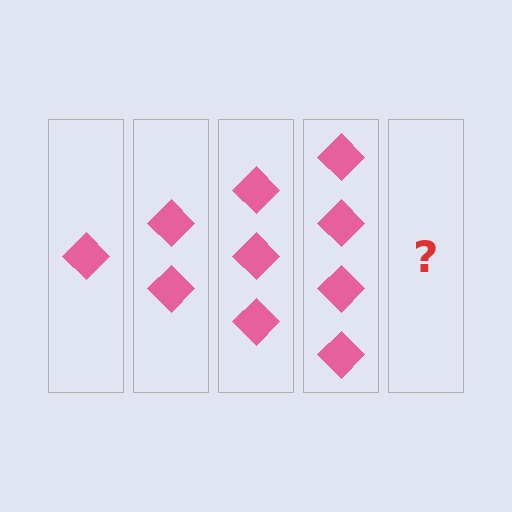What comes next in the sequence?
The next element should be 5 diamonds.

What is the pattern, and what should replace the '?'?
The pattern is that each step adds one more diamond. The '?' should be 5 diamonds.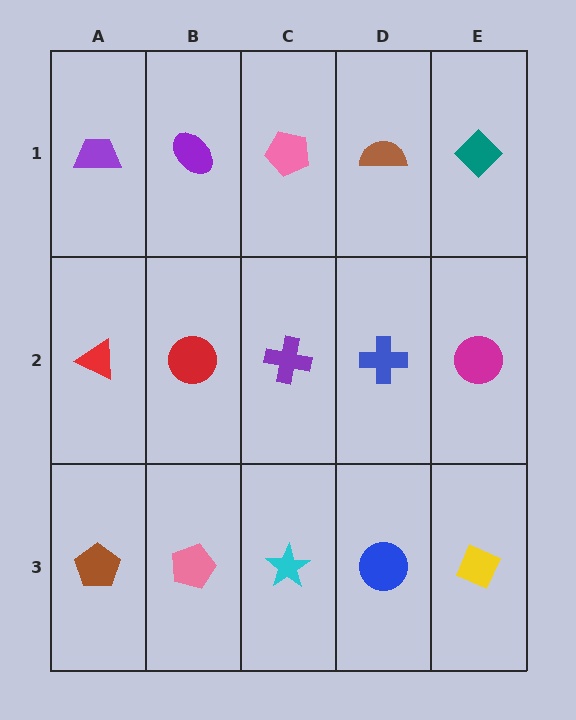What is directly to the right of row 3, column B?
A cyan star.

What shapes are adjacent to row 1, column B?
A red circle (row 2, column B), a purple trapezoid (row 1, column A), a pink pentagon (row 1, column C).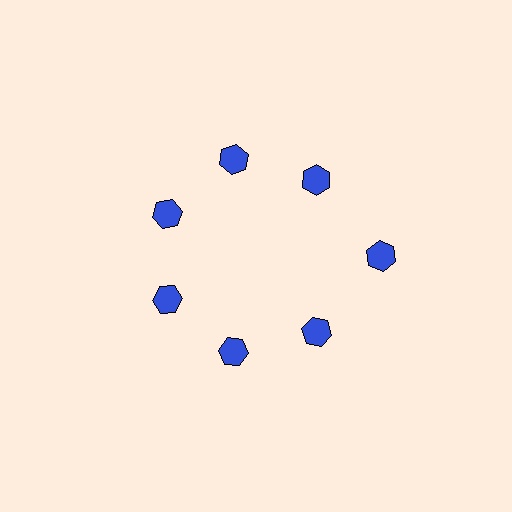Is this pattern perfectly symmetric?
No. The 7 blue hexagons are arranged in a ring, but one element near the 3 o'clock position is pushed outward from the center, breaking the 7-fold rotational symmetry.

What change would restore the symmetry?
The symmetry would be restored by moving it inward, back onto the ring so that all 7 hexagons sit at equal angles and equal distance from the center.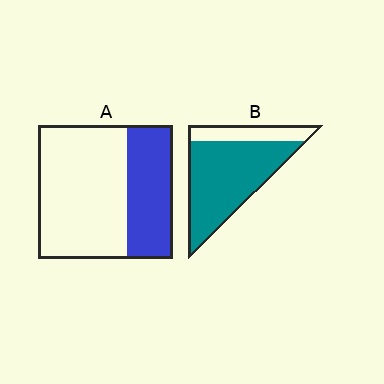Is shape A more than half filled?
No.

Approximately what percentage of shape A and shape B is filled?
A is approximately 35% and B is approximately 80%.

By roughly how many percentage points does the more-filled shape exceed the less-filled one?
By roughly 45 percentage points (B over A).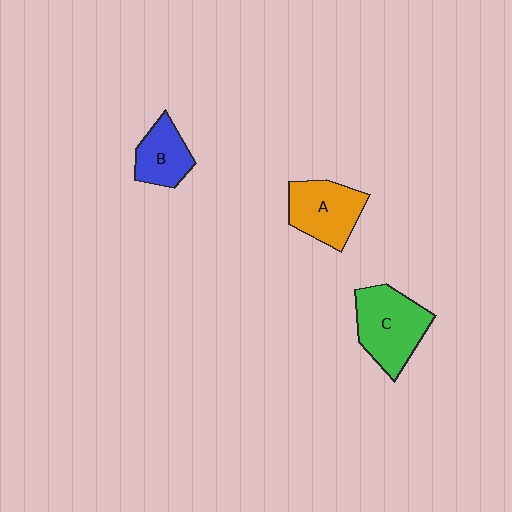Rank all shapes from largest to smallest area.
From largest to smallest: C (green), A (orange), B (blue).